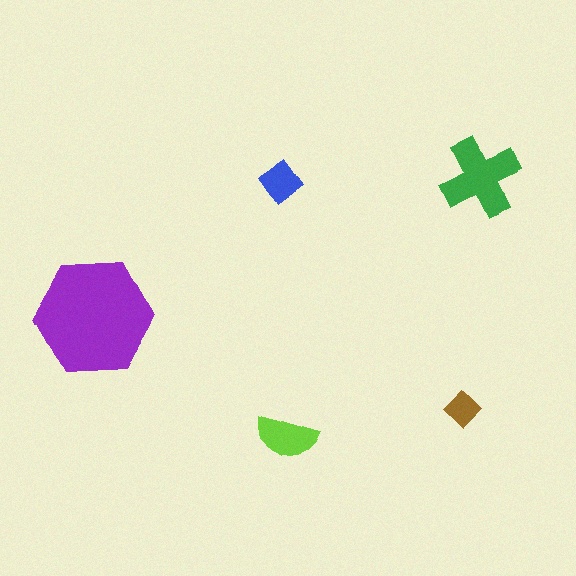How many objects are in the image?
There are 5 objects in the image.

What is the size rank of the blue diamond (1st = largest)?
4th.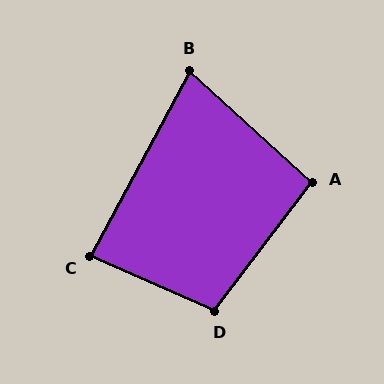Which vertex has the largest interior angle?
D, at approximately 104 degrees.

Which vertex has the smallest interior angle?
B, at approximately 76 degrees.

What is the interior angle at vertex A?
Approximately 95 degrees (approximately right).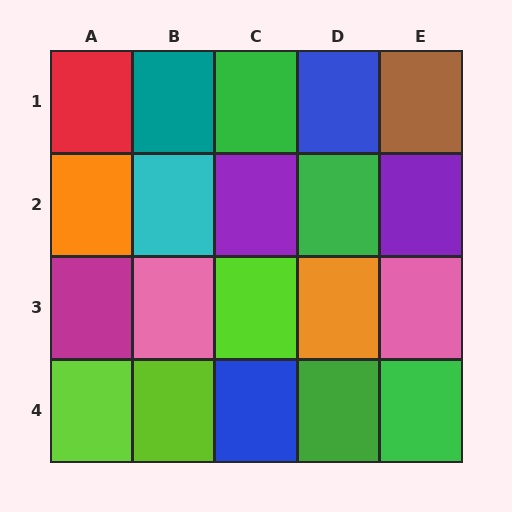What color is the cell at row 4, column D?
Green.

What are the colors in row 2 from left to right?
Orange, cyan, purple, green, purple.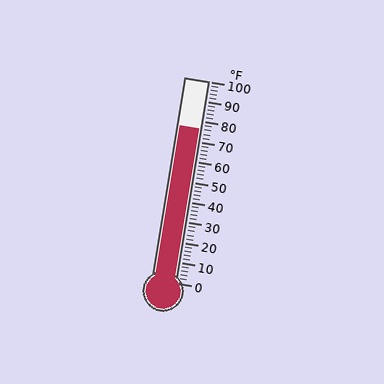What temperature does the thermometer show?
The thermometer shows approximately 76°F.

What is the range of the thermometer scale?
The thermometer scale ranges from 0°F to 100°F.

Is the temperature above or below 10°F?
The temperature is above 10°F.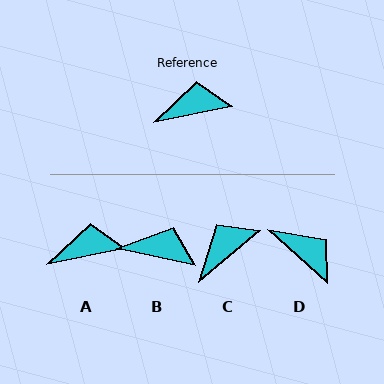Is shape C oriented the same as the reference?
No, it is off by about 29 degrees.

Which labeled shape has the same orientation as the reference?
A.